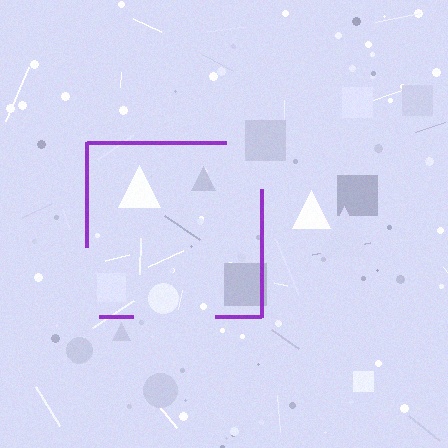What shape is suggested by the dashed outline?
The dashed outline suggests a square.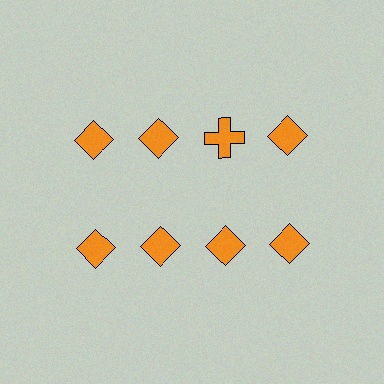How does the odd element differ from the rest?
It has a different shape: cross instead of diamond.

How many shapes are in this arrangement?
There are 8 shapes arranged in a grid pattern.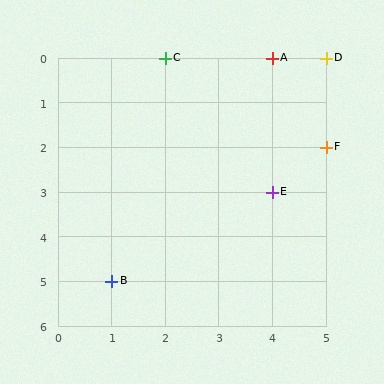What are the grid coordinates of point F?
Point F is at grid coordinates (5, 2).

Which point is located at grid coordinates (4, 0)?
Point A is at (4, 0).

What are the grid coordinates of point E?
Point E is at grid coordinates (4, 3).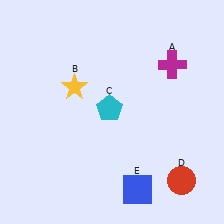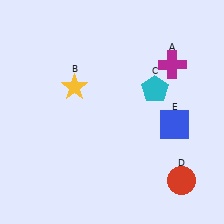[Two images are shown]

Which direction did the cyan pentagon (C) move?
The cyan pentagon (C) moved right.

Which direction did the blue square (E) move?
The blue square (E) moved up.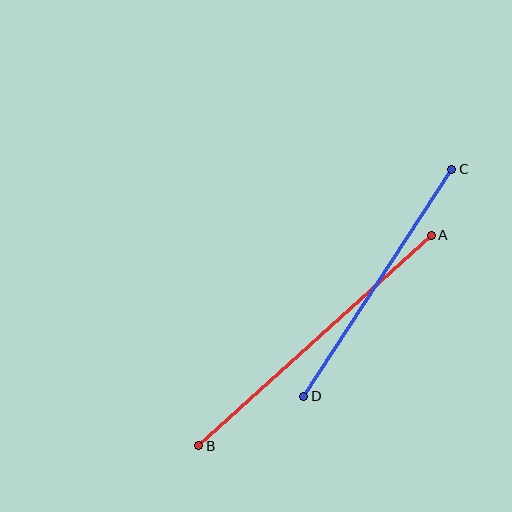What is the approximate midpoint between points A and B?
The midpoint is at approximately (315, 341) pixels.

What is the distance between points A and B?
The distance is approximately 314 pixels.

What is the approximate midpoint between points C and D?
The midpoint is at approximately (378, 283) pixels.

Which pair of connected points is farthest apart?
Points A and B are farthest apart.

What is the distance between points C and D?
The distance is approximately 270 pixels.